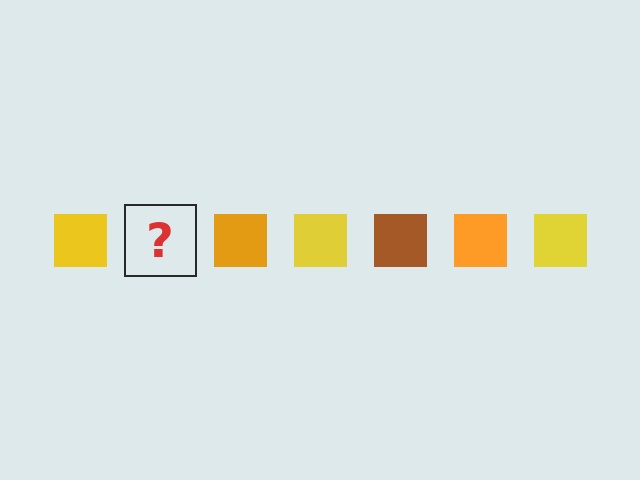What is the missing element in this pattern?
The missing element is a brown square.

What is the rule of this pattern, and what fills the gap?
The rule is that the pattern cycles through yellow, brown, orange squares. The gap should be filled with a brown square.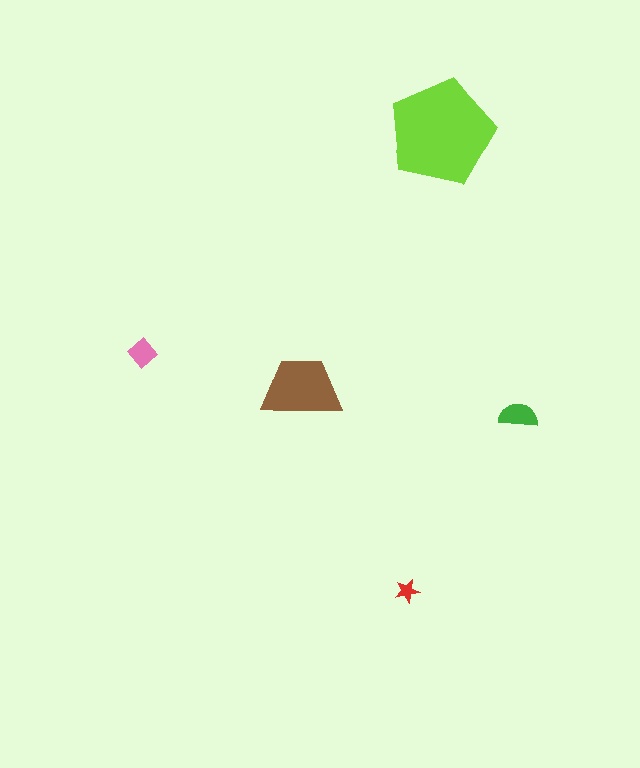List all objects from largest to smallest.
The lime pentagon, the brown trapezoid, the green semicircle, the pink diamond, the red star.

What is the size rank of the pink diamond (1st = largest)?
4th.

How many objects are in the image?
There are 5 objects in the image.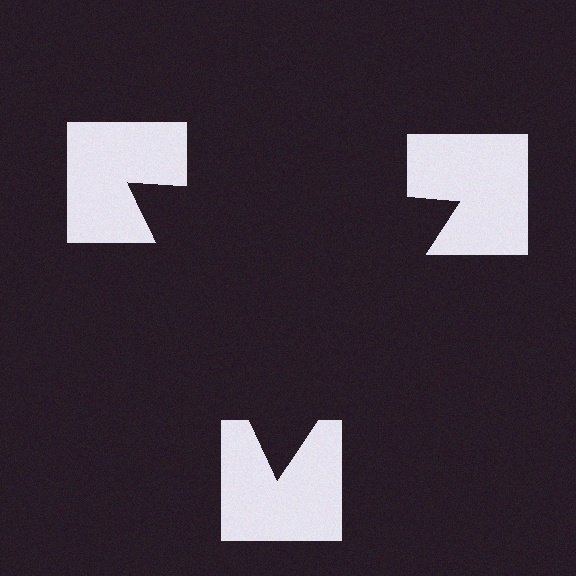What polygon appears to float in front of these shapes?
An illusory triangle — its edges are inferred from the aligned wedge cuts in the notched squares, not physically drawn.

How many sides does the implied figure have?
3 sides.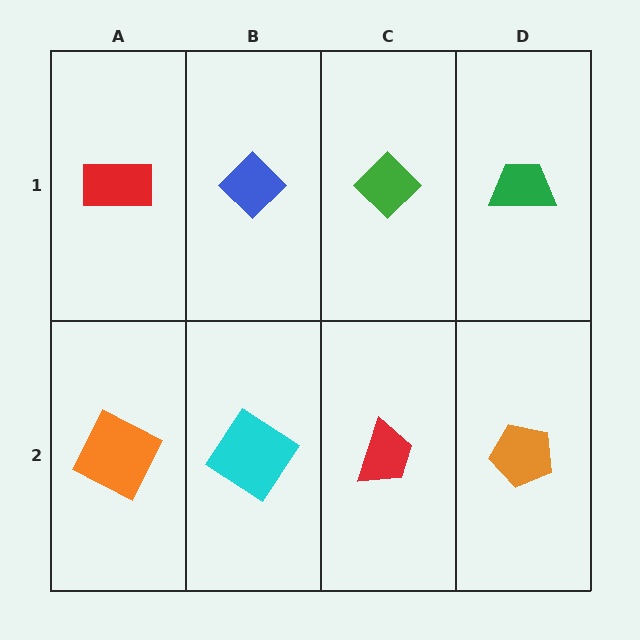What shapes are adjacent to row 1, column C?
A red trapezoid (row 2, column C), a blue diamond (row 1, column B), a green trapezoid (row 1, column D).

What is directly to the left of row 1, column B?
A red rectangle.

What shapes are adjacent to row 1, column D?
An orange pentagon (row 2, column D), a green diamond (row 1, column C).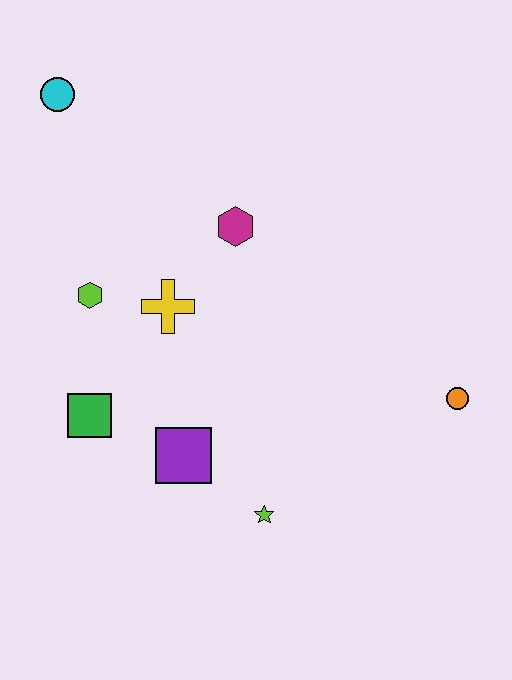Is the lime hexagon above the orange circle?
Yes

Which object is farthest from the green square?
The orange circle is farthest from the green square.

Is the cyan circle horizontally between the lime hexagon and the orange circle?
No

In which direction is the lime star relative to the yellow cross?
The lime star is below the yellow cross.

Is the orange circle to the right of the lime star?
Yes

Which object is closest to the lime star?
The purple square is closest to the lime star.